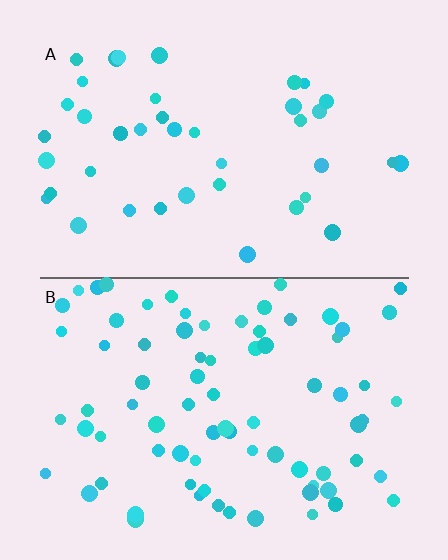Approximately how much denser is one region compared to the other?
Approximately 1.9× — region B over region A.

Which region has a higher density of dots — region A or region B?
B (the bottom).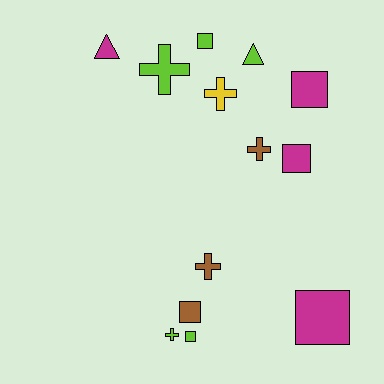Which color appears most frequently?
Lime, with 5 objects.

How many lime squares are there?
There are 2 lime squares.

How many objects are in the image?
There are 13 objects.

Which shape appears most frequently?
Square, with 6 objects.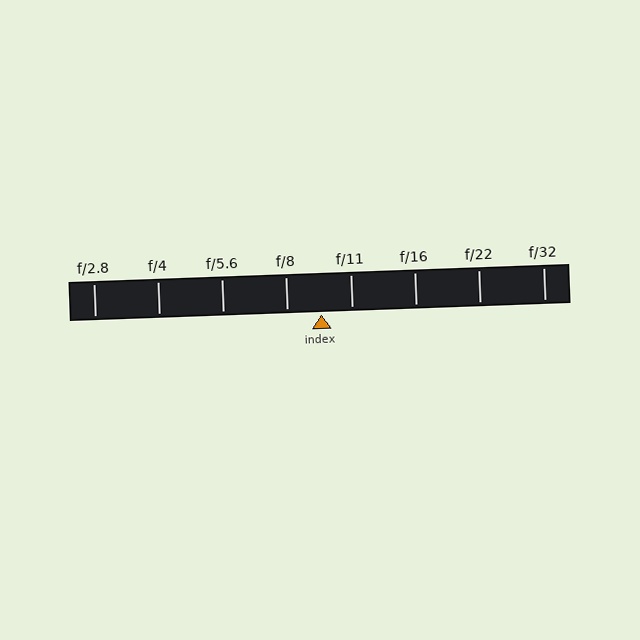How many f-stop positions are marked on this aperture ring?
There are 8 f-stop positions marked.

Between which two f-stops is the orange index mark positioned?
The index mark is between f/8 and f/11.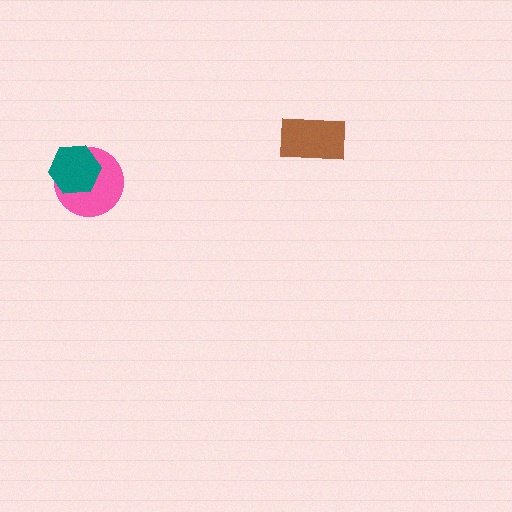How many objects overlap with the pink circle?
1 object overlaps with the pink circle.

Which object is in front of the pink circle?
The teal hexagon is in front of the pink circle.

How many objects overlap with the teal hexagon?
1 object overlaps with the teal hexagon.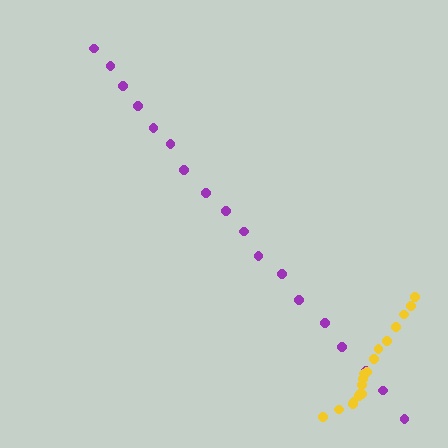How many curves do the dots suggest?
There are 2 distinct paths.